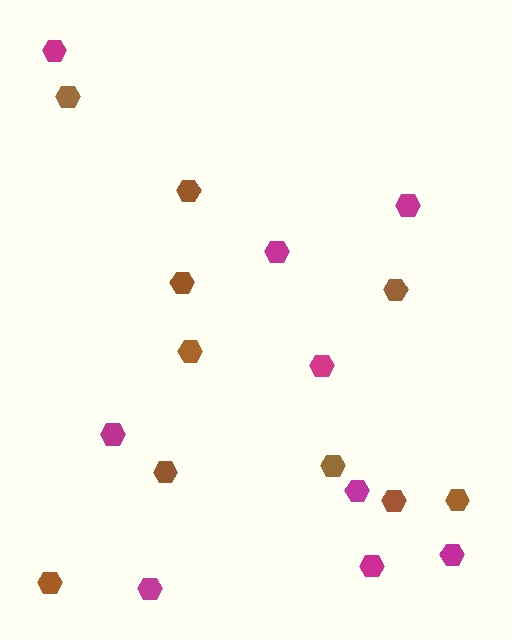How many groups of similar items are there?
There are 2 groups: one group of brown hexagons (10) and one group of magenta hexagons (9).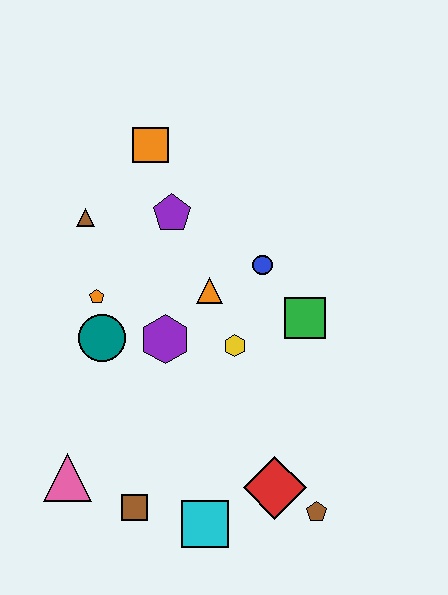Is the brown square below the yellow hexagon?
Yes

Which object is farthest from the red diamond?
The orange square is farthest from the red diamond.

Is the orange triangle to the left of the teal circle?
No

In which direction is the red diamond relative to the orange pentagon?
The red diamond is below the orange pentagon.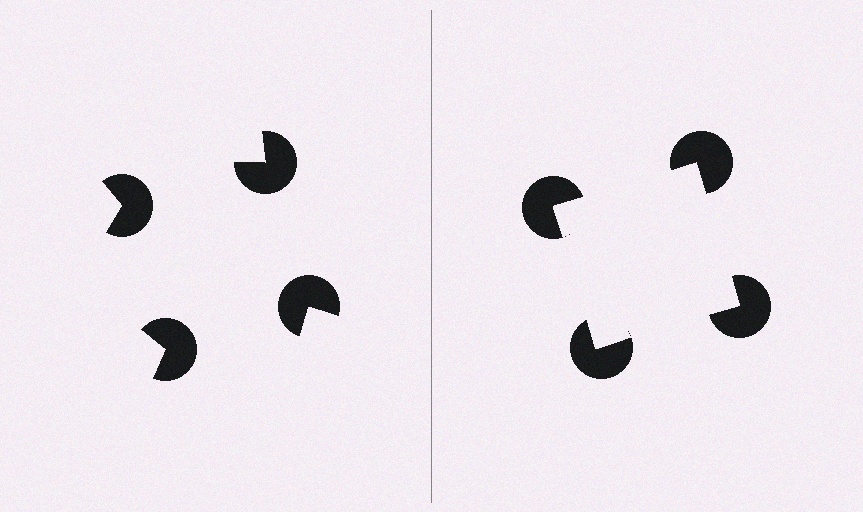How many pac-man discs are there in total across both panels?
8 — 4 on each side.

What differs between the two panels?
The pac-man discs are positioned identically on both sides; only the wedge orientations differ. On the right they align to a square; on the left they are misaligned.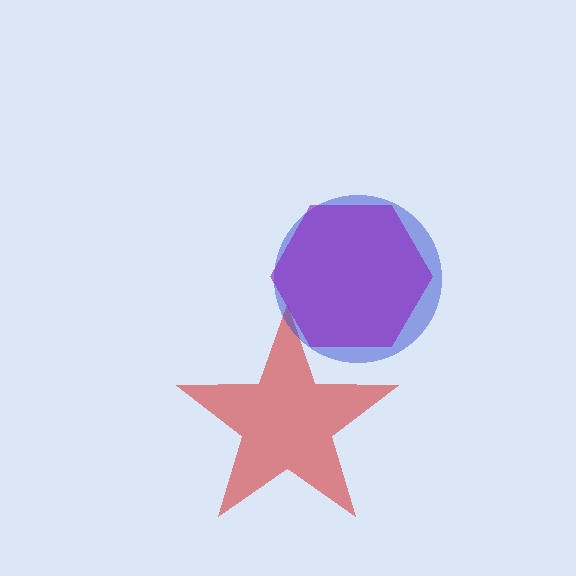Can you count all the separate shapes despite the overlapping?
Yes, there are 3 separate shapes.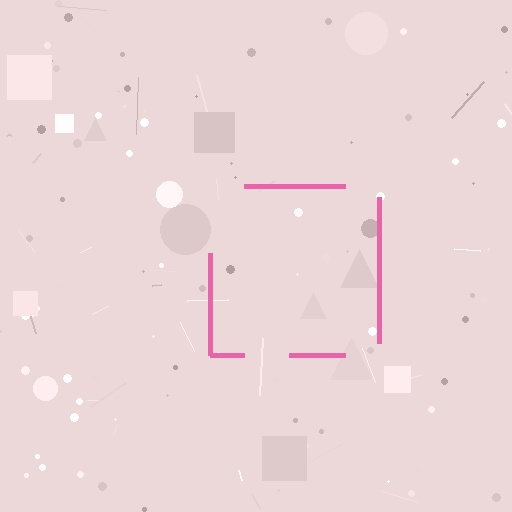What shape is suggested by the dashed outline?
The dashed outline suggests a square.